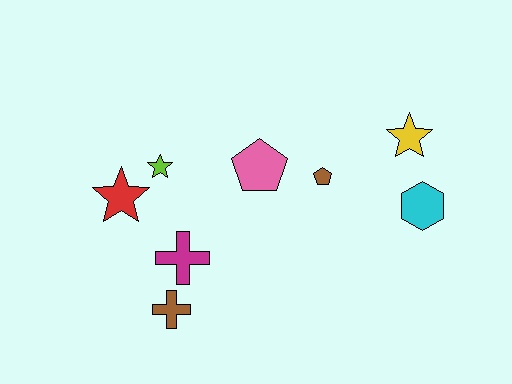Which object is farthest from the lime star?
The cyan hexagon is farthest from the lime star.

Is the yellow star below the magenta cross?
No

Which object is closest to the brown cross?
The magenta cross is closest to the brown cross.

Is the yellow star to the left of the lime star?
No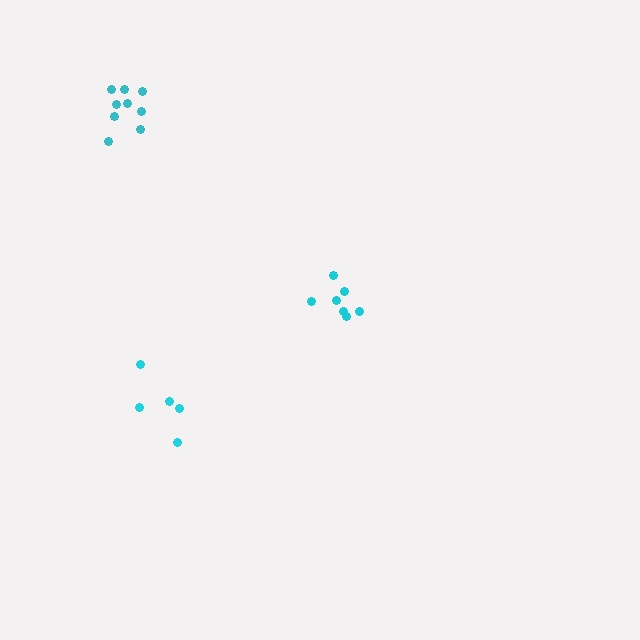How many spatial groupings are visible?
There are 3 spatial groupings.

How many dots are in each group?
Group 1: 5 dots, Group 2: 9 dots, Group 3: 7 dots (21 total).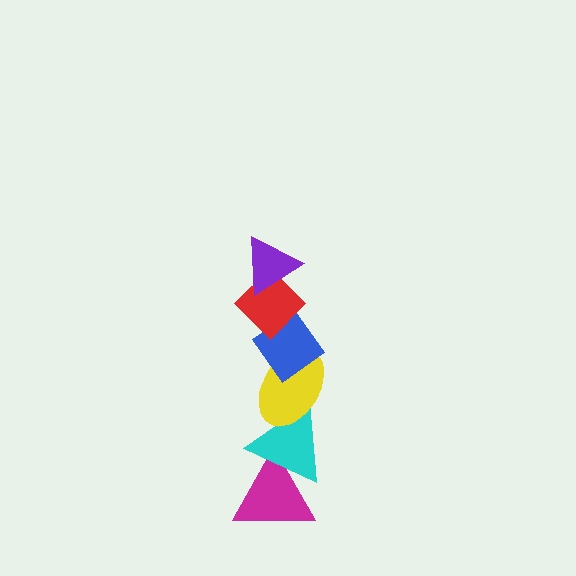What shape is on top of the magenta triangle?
The cyan triangle is on top of the magenta triangle.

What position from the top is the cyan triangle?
The cyan triangle is 5th from the top.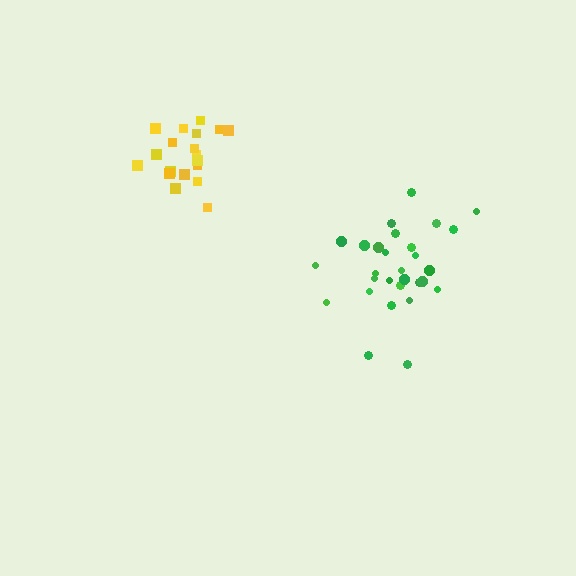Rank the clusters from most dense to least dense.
yellow, green.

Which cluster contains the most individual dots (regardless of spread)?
Green (29).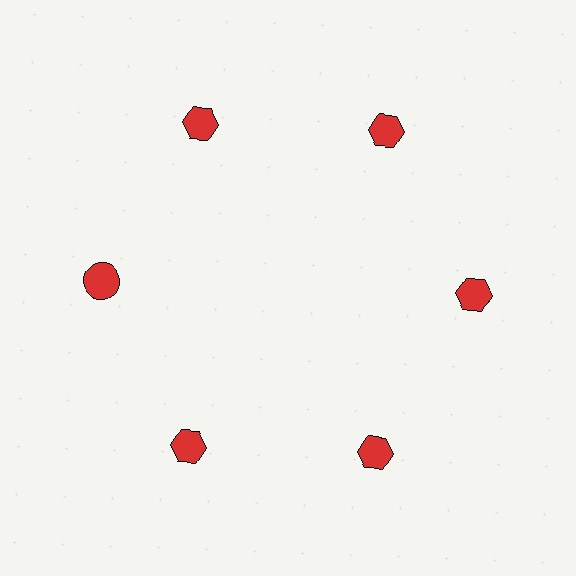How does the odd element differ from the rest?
It has a different shape: circle instead of hexagon.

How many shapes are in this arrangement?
There are 6 shapes arranged in a ring pattern.